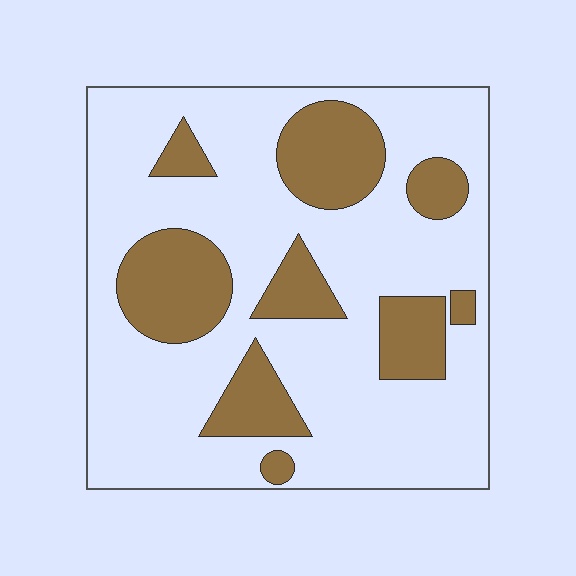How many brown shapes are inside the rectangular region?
9.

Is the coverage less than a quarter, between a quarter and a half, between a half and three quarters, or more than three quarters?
Between a quarter and a half.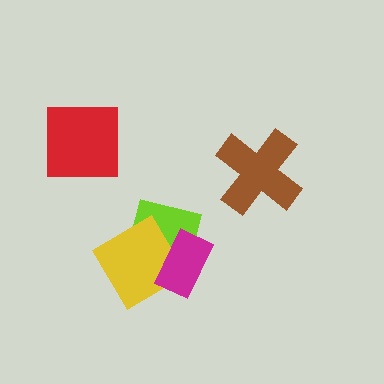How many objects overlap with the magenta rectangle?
2 objects overlap with the magenta rectangle.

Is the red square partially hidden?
No, no other shape covers it.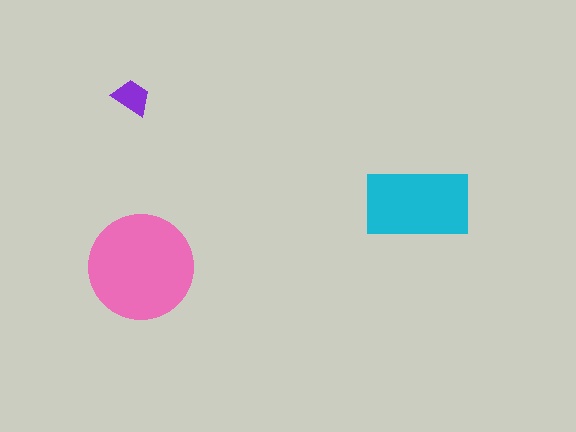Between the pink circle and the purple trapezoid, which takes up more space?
The pink circle.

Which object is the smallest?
The purple trapezoid.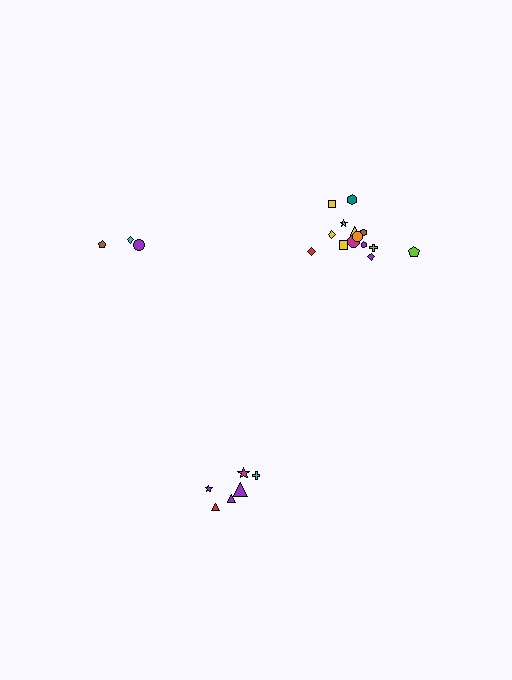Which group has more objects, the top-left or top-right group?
The top-right group.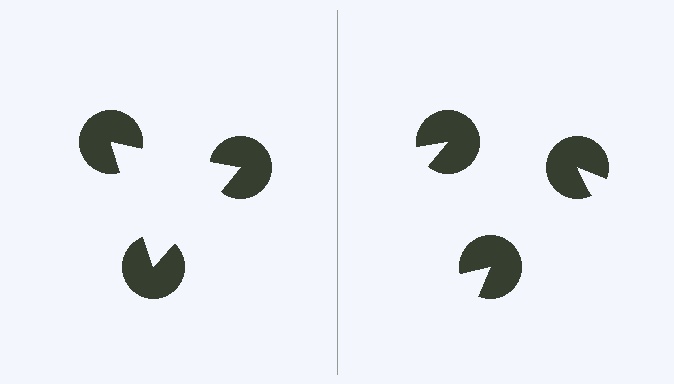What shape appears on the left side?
An illusory triangle.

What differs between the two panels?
The pac-man discs are positioned identically on both sides; only the wedge orientations differ. On the left they align to a triangle; on the right they are misaligned.